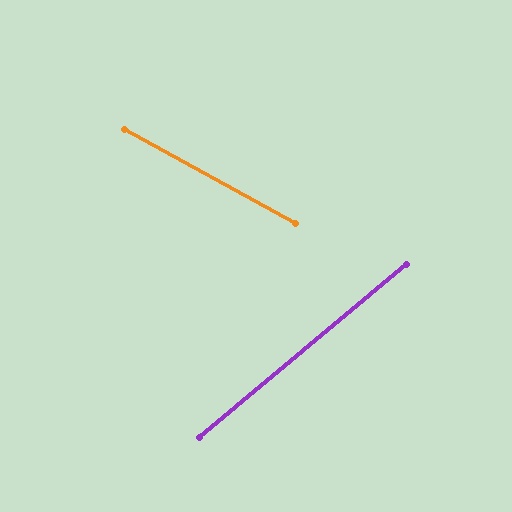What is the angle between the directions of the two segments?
Approximately 68 degrees.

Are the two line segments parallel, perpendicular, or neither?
Neither parallel nor perpendicular — they differ by about 68°.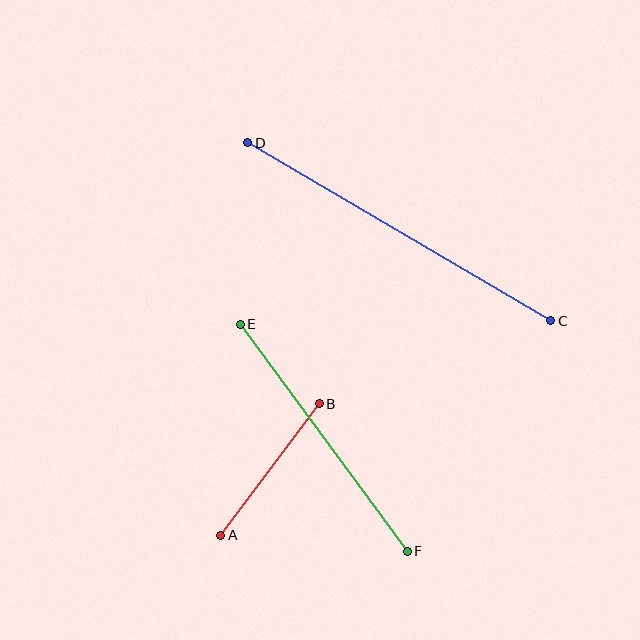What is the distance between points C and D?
The distance is approximately 351 pixels.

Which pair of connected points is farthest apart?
Points C and D are farthest apart.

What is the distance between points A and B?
The distance is approximately 164 pixels.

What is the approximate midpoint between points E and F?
The midpoint is at approximately (324, 438) pixels.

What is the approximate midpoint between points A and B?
The midpoint is at approximately (270, 469) pixels.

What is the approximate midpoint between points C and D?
The midpoint is at approximately (399, 232) pixels.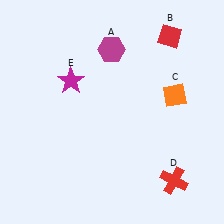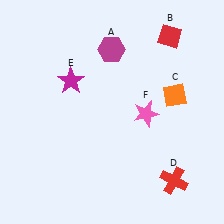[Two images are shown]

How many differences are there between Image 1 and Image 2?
There is 1 difference between the two images.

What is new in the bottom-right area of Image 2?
A pink star (F) was added in the bottom-right area of Image 2.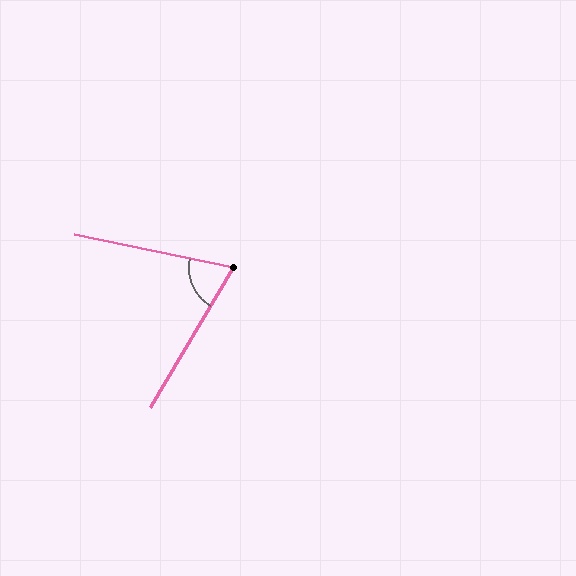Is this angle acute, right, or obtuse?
It is acute.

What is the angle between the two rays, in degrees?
Approximately 71 degrees.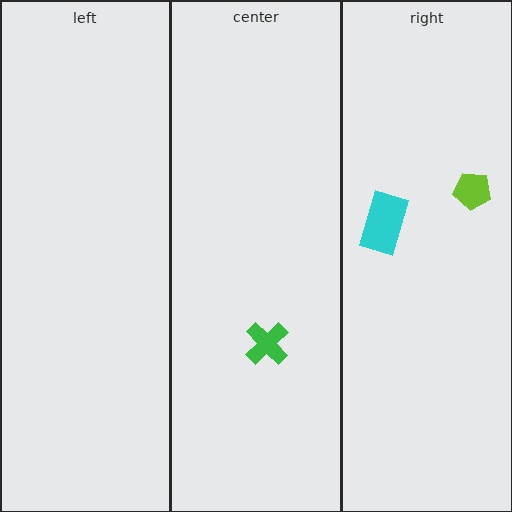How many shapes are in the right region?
2.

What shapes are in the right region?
The cyan rectangle, the lime pentagon.